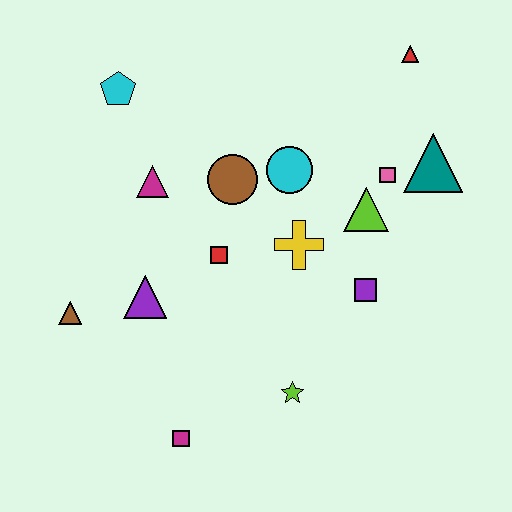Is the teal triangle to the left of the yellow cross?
No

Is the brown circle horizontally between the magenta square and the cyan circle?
Yes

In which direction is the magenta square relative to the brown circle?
The magenta square is below the brown circle.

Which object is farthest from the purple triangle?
The red triangle is farthest from the purple triangle.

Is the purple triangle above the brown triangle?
Yes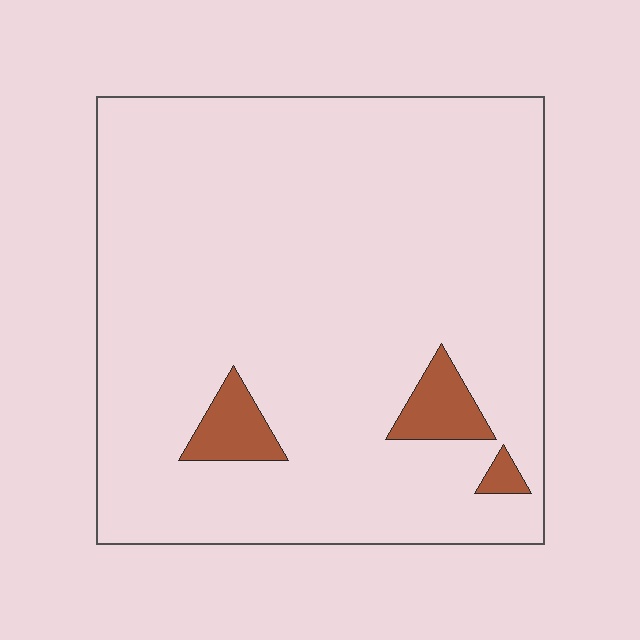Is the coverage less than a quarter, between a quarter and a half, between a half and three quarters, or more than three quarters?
Less than a quarter.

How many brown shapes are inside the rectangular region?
3.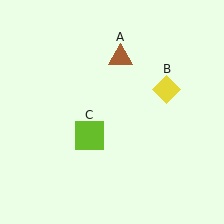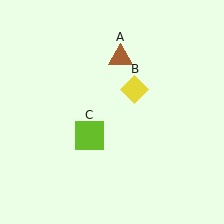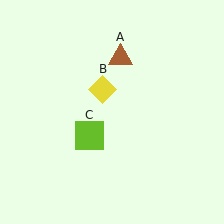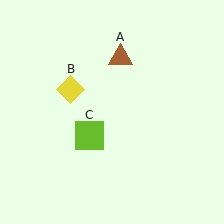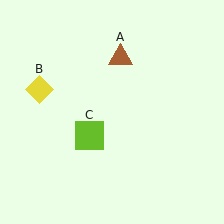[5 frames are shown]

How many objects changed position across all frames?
1 object changed position: yellow diamond (object B).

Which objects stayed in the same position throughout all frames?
Brown triangle (object A) and lime square (object C) remained stationary.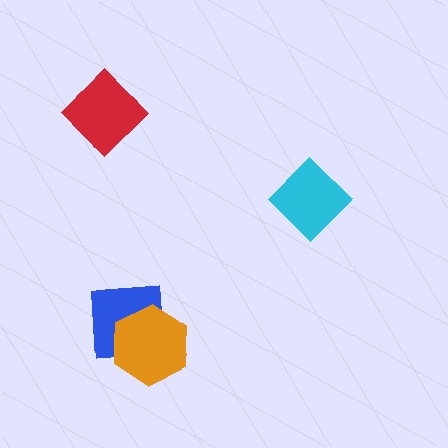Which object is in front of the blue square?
The orange hexagon is in front of the blue square.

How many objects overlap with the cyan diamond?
0 objects overlap with the cyan diamond.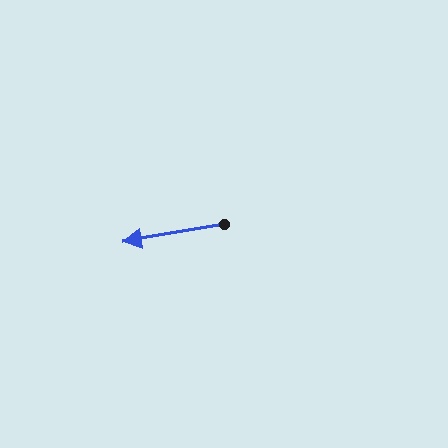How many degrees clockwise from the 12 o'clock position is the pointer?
Approximately 260 degrees.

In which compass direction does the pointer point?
West.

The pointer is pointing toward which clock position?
Roughly 9 o'clock.